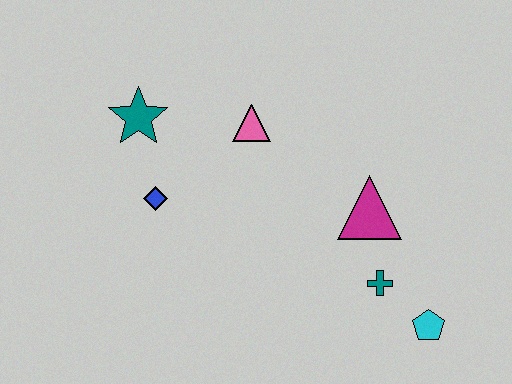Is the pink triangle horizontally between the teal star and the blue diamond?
No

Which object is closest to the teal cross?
The cyan pentagon is closest to the teal cross.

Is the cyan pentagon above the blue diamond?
No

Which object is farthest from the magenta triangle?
The teal star is farthest from the magenta triangle.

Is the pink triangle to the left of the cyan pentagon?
Yes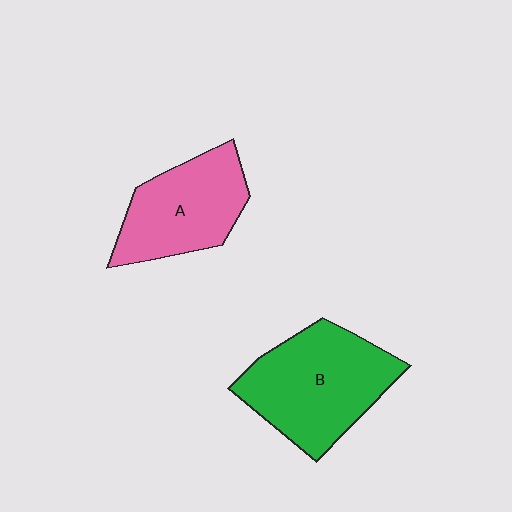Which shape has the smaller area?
Shape A (pink).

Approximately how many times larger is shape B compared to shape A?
Approximately 1.3 times.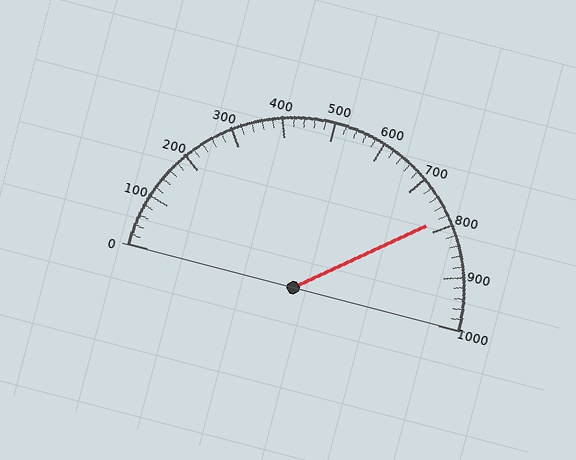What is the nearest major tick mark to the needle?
The nearest major tick mark is 800.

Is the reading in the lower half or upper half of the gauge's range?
The reading is in the upper half of the range (0 to 1000).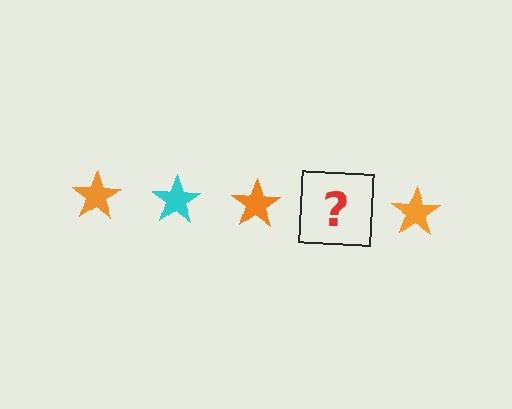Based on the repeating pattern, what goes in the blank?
The blank should be a cyan star.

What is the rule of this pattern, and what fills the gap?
The rule is that the pattern cycles through orange, cyan stars. The gap should be filled with a cyan star.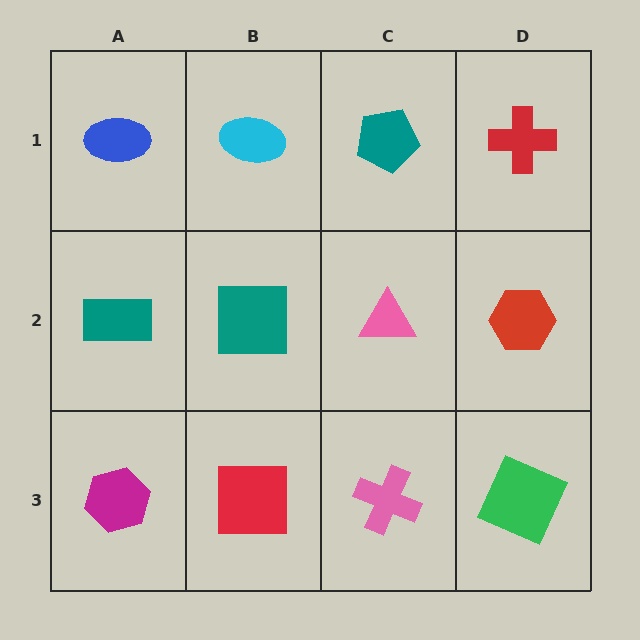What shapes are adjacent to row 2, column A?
A blue ellipse (row 1, column A), a magenta hexagon (row 3, column A), a teal square (row 2, column B).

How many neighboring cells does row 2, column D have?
3.